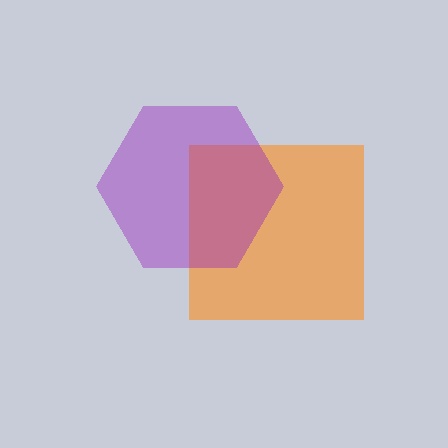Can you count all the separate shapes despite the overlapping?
Yes, there are 2 separate shapes.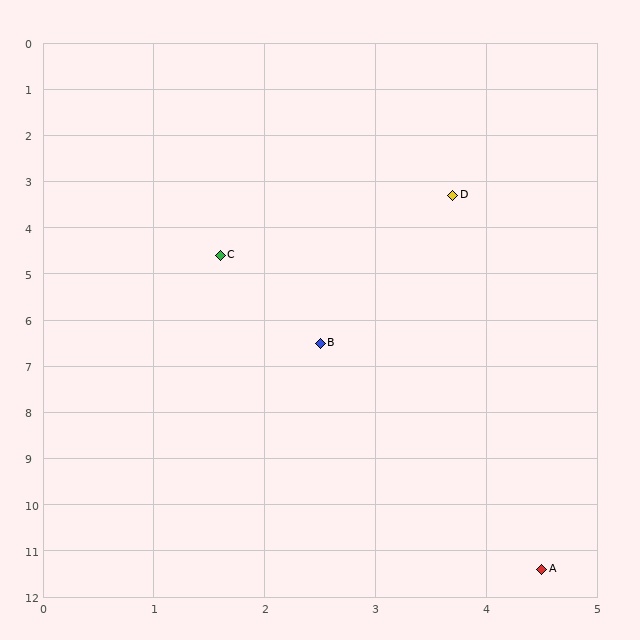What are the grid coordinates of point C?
Point C is at approximately (1.6, 4.6).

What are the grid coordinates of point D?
Point D is at approximately (3.7, 3.3).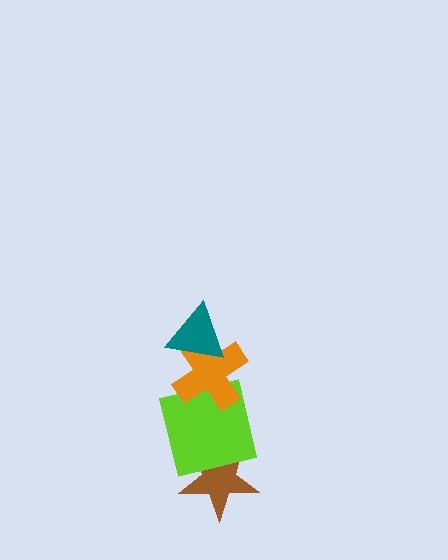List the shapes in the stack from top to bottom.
From top to bottom: the teal triangle, the orange cross, the lime square, the brown star.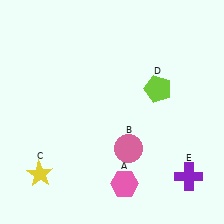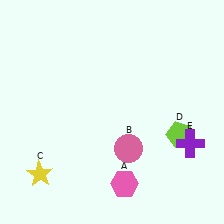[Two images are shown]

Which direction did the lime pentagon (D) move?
The lime pentagon (D) moved down.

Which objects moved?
The objects that moved are: the lime pentagon (D), the purple cross (E).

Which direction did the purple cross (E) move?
The purple cross (E) moved up.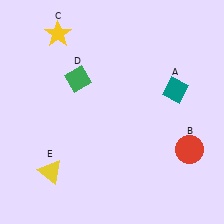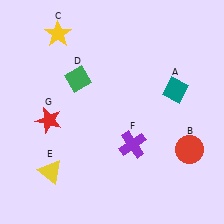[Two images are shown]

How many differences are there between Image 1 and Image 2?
There are 2 differences between the two images.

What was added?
A purple cross (F), a red star (G) were added in Image 2.